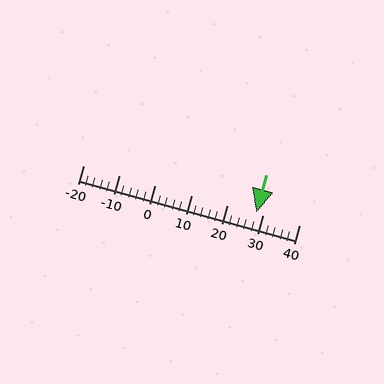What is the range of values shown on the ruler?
The ruler shows values from -20 to 40.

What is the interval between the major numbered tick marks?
The major tick marks are spaced 10 units apart.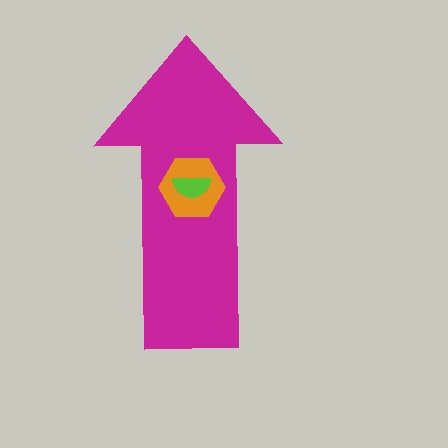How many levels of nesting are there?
3.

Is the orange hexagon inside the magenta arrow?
Yes.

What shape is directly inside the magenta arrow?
The orange hexagon.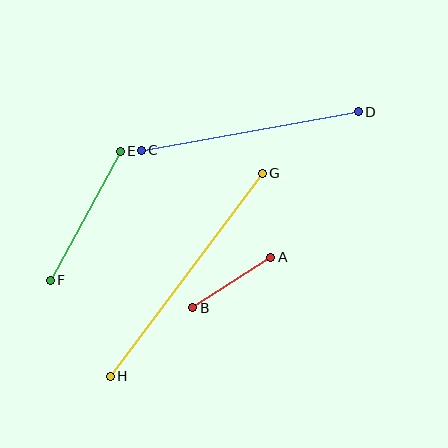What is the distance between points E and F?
The distance is approximately 147 pixels.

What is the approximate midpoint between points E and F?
The midpoint is at approximately (85, 216) pixels.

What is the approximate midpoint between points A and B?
The midpoint is at approximately (232, 282) pixels.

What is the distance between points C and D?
The distance is approximately 221 pixels.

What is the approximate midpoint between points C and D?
The midpoint is at approximately (250, 131) pixels.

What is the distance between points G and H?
The distance is approximately 254 pixels.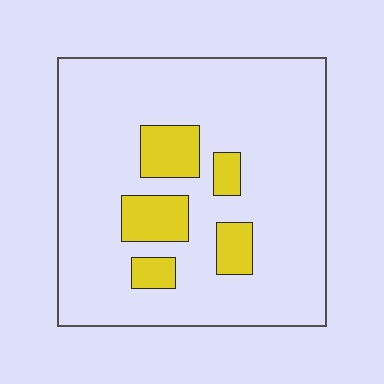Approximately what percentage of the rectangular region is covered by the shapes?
Approximately 15%.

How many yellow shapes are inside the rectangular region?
5.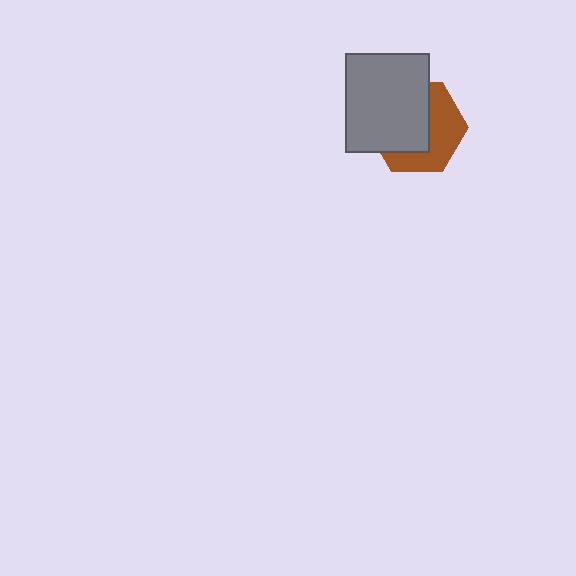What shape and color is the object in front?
The object in front is a gray rectangle.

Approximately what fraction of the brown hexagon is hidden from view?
Roughly 55% of the brown hexagon is hidden behind the gray rectangle.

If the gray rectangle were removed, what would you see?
You would see the complete brown hexagon.